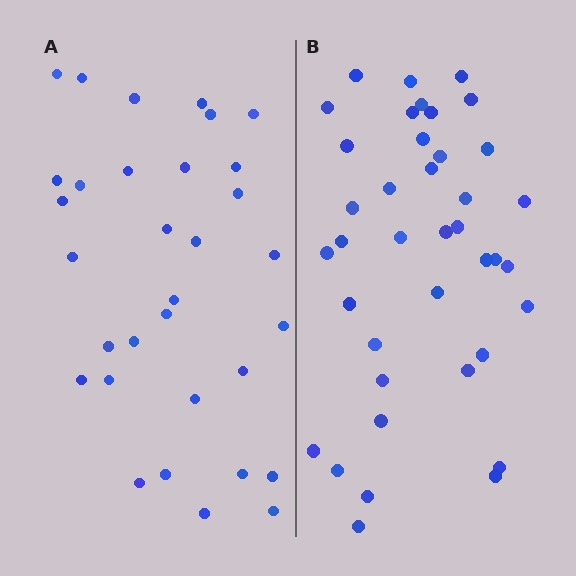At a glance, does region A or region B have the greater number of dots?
Region B (the right region) has more dots.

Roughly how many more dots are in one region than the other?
Region B has roughly 8 or so more dots than region A.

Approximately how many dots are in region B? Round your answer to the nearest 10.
About 40 dots. (The exact count is 39, which rounds to 40.)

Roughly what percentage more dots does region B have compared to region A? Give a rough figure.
About 20% more.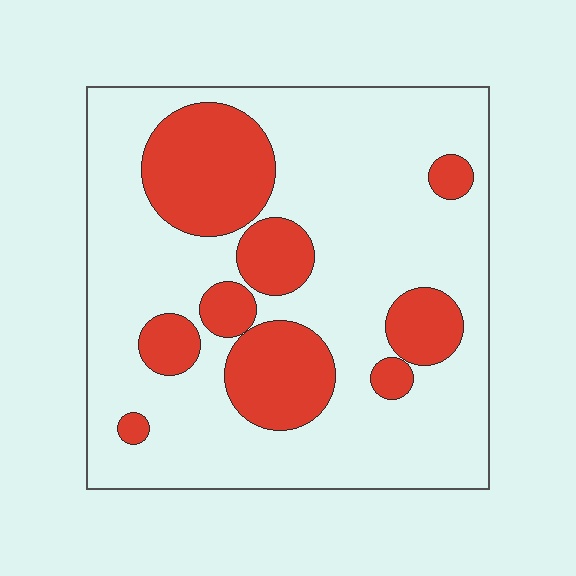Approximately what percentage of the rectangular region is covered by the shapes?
Approximately 25%.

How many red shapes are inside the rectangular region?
9.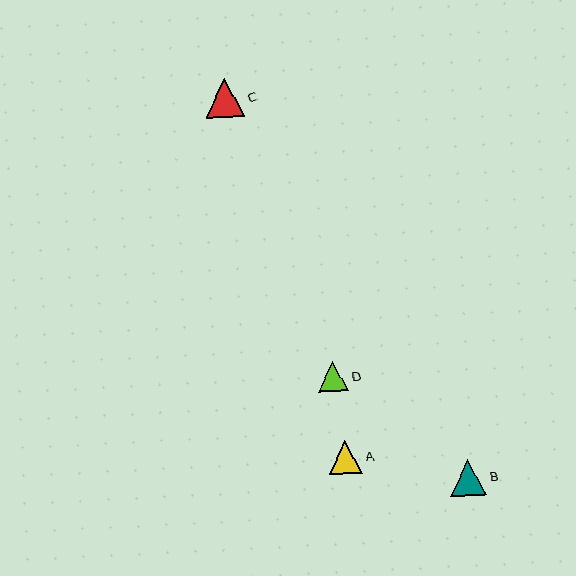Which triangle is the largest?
Triangle C is the largest with a size of approximately 39 pixels.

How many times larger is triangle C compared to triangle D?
Triangle C is approximately 1.3 times the size of triangle D.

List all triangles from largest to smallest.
From largest to smallest: C, B, A, D.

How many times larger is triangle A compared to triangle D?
Triangle A is approximately 1.1 times the size of triangle D.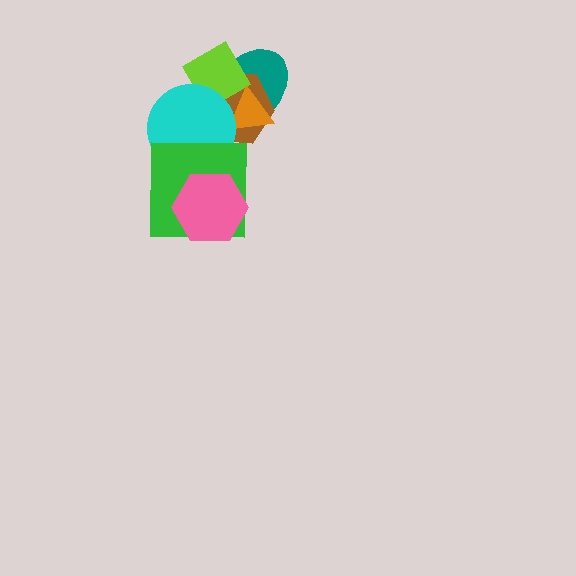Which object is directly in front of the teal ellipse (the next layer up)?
The brown hexagon is directly in front of the teal ellipse.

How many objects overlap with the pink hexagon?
1 object overlaps with the pink hexagon.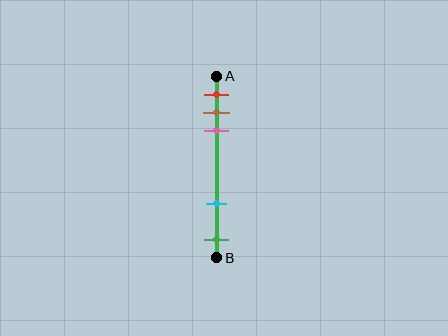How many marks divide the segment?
There are 5 marks dividing the segment.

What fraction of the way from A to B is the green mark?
The green mark is approximately 90% (0.9) of the way from A to B.